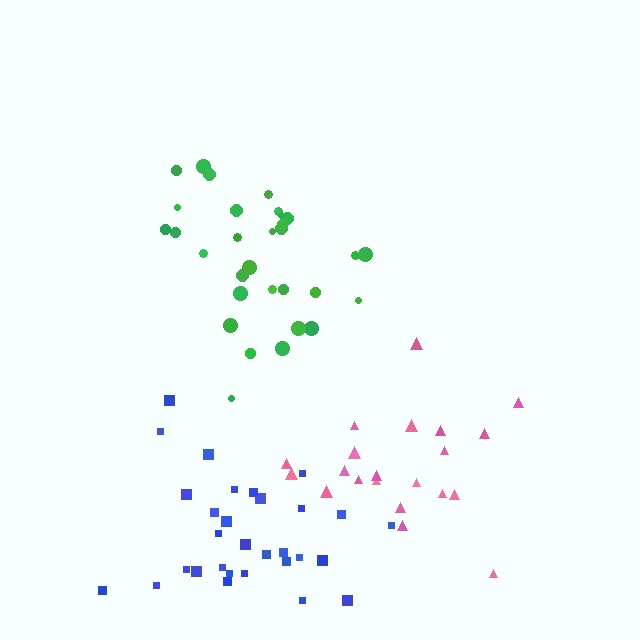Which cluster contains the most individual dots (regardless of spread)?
Green (32).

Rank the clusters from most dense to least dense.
green, blue, pink.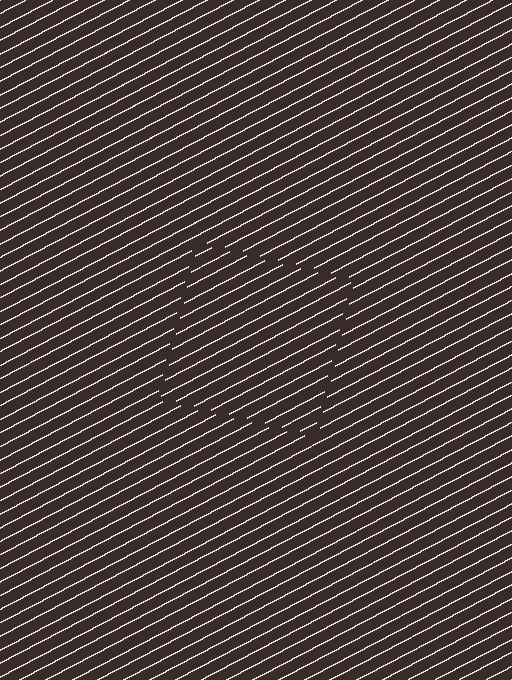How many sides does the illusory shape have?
4 sides — the line-ends trace a square.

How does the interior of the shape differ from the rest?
The interior of the shape contains the same grating, shifted by half a period — the contour is defined by the phase discontinuity where line-ends from the inner and outer gratings abut.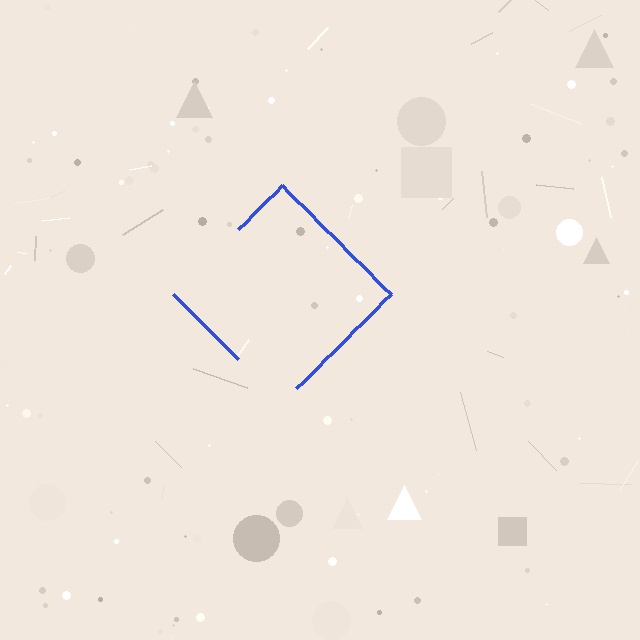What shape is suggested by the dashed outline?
The dashed outline suggests a diamond.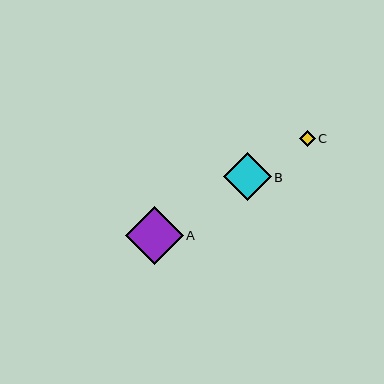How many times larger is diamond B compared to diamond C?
Diamond B is approximately 3.1 times the size of diamond C.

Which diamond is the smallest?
Diamond C is the smallest with a size of approximately 15 pixels.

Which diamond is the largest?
Diamond A is the largest with a size of approximately 58 pixels.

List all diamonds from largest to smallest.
From largest to smallest: A, B, C.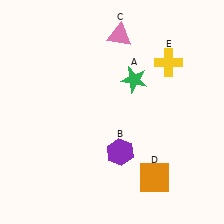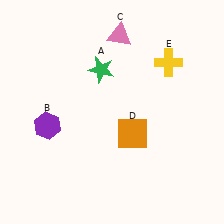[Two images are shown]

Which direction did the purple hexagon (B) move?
The purple hexagon (B) moved left.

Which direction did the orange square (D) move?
The orange square (D) moved up.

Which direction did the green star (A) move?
The green star (A) moved left.